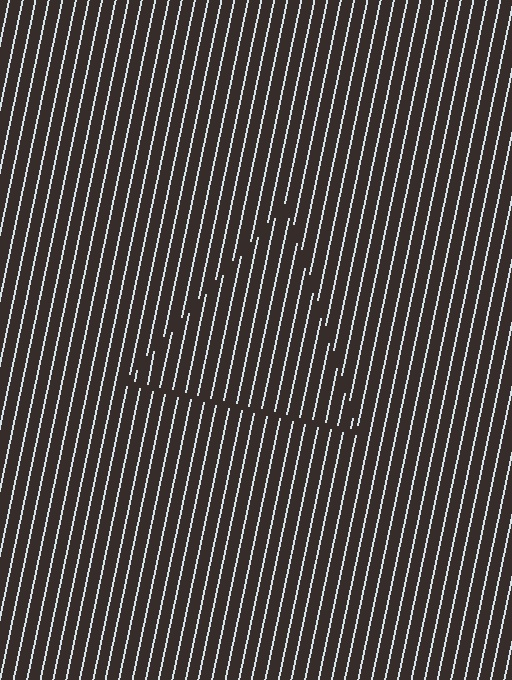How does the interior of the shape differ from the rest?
The interior of the shape contains the same grating, shifted by half a period — the contour is defined by the phase discontinuity where line-ends from the inner and outer gratings abut.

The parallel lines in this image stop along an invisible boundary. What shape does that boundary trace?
An illusory triangle. The interior of the shape contains the same grating, shifted by half a period — the contour is defined by the phase discontinuity where line-ends from the inner and outer gratings abut.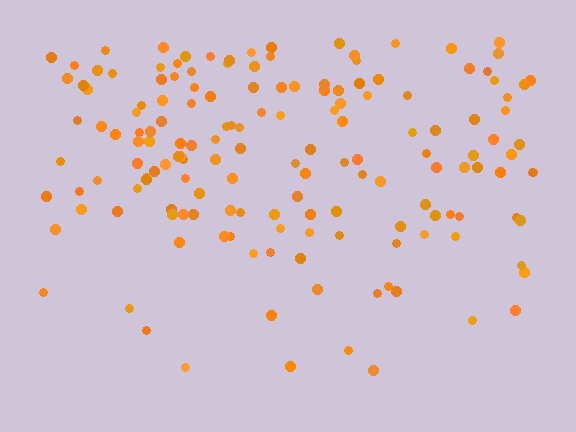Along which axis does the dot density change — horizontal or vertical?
Vertical.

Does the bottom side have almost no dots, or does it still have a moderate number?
Still a moderate number, just noticeably fewer than the top.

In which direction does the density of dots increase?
From bottom to top, with the top side densest.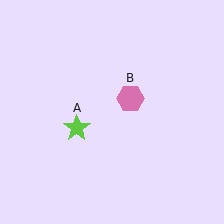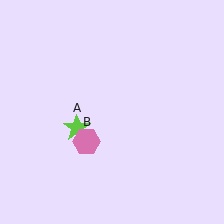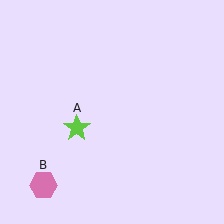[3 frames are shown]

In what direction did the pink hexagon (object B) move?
The pink hexagon (object B) moved down and to the left.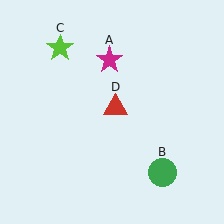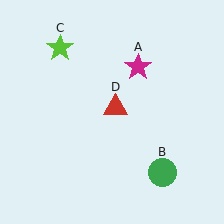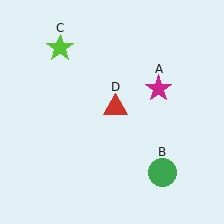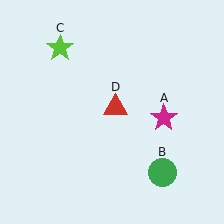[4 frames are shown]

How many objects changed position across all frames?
1 object changed position: magenta star (object A).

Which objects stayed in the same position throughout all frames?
Green circle (object B) and lime star (object C) and red triangle (object D) remained stationary.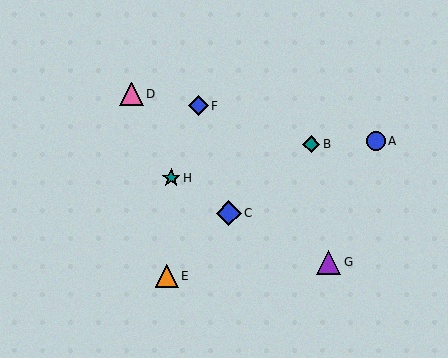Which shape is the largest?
The blue diamond (labeled C) is the largest.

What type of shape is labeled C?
Shape C is a blue diamond.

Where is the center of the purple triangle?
The center of the purple triangle is at (329, 262).